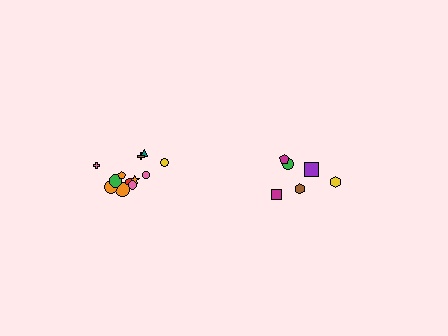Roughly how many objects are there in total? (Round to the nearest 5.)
Roughly 20 objects in total.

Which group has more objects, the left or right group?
The left group.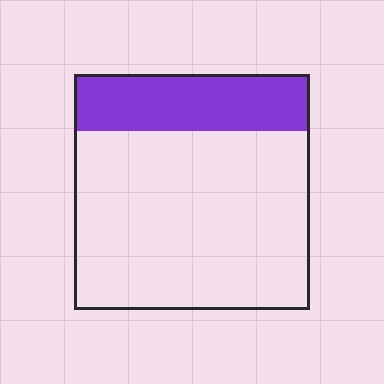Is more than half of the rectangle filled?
No.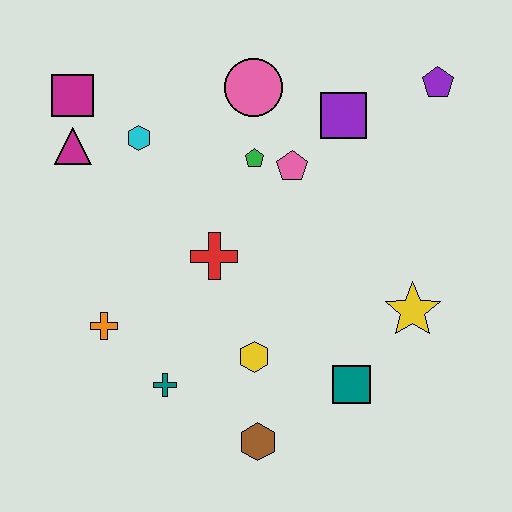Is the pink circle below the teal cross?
No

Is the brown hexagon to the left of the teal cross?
No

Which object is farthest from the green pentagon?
The brown hexagon is farthest from the green pentagon.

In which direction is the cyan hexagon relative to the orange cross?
The cyan hexagon is above the orange cross.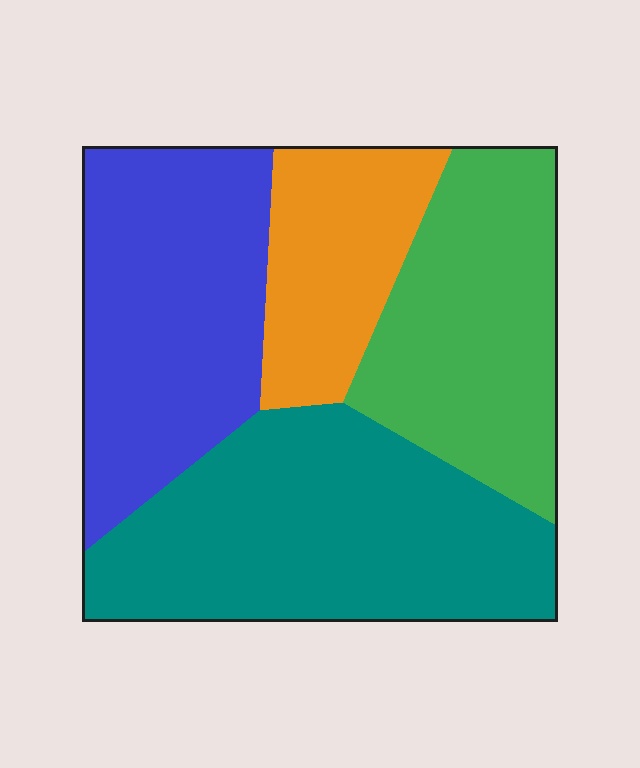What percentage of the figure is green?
Green covers about 25% of the figure.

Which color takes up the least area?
Orange, at roughly 15%.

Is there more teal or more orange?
Teal.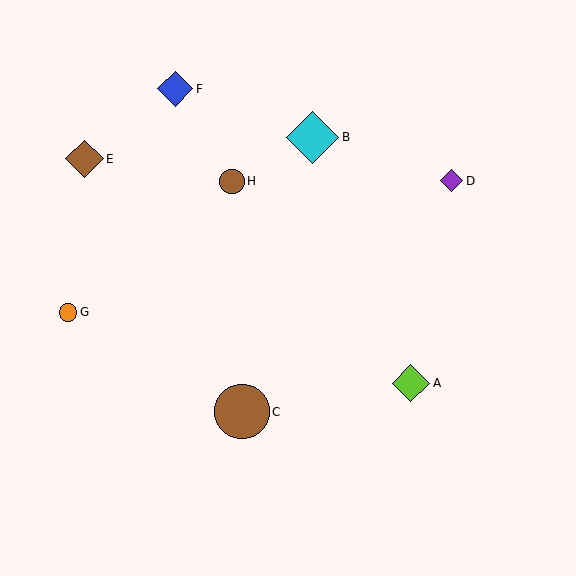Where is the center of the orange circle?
The center of the orange circle is at (68, 312).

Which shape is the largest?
The brown circle (labeled C) is the largest.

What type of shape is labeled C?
Shape C is a brown circle.